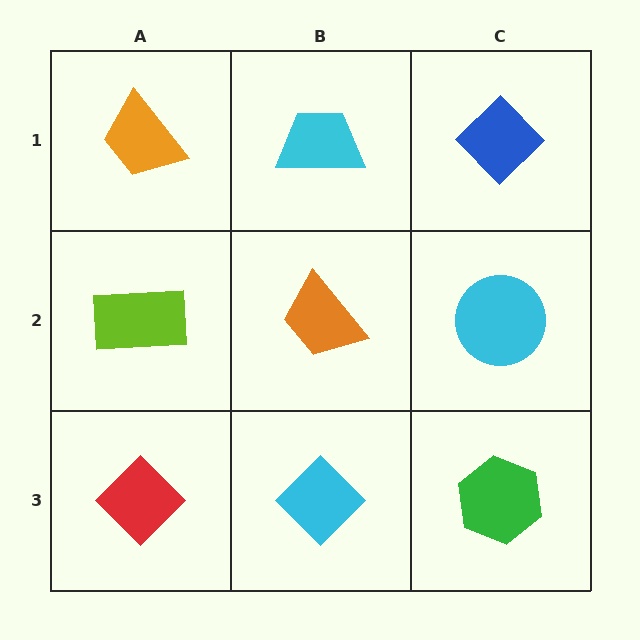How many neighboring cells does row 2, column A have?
3.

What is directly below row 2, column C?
A green hexagon.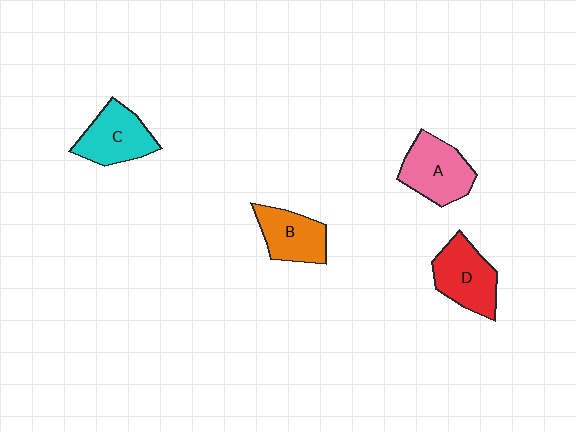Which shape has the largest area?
Shape A (pink).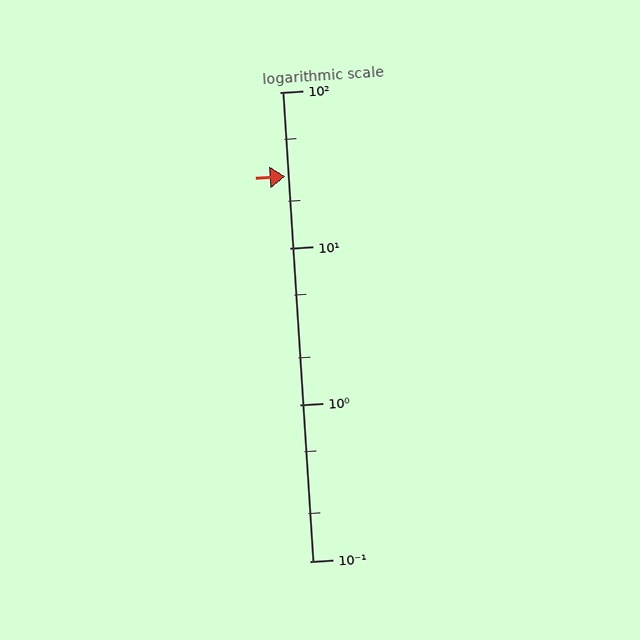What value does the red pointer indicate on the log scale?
The pointer indicates approximately 29.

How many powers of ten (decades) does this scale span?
The scale spans 3 decades, from 0.1 to 100.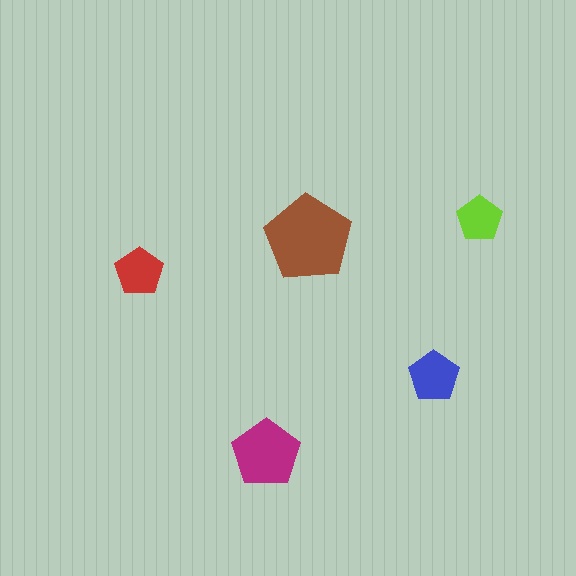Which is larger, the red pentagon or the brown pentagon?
The brown one.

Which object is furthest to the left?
The red pentagon is leftmost.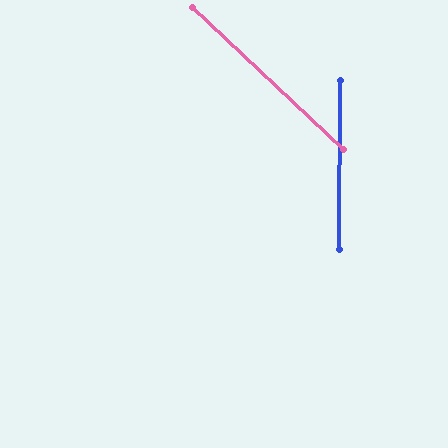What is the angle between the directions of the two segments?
Approximately 47 degrees.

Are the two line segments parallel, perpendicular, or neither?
Neither parallel nor perpendicular — they differ by about 47°.